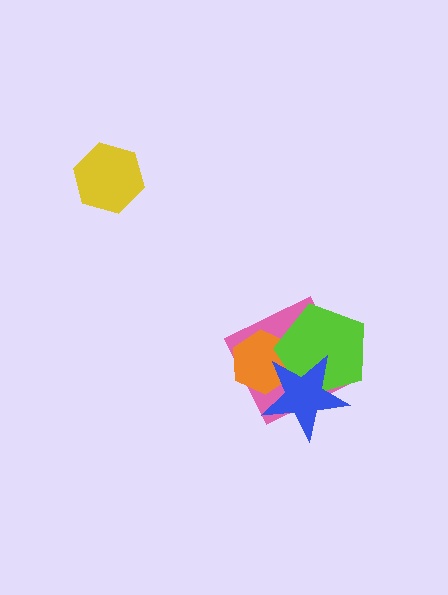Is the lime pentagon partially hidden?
Yes, it is partially covered by another shape.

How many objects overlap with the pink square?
3 objects overlap with the pink square.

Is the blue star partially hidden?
No, no other shape covers it.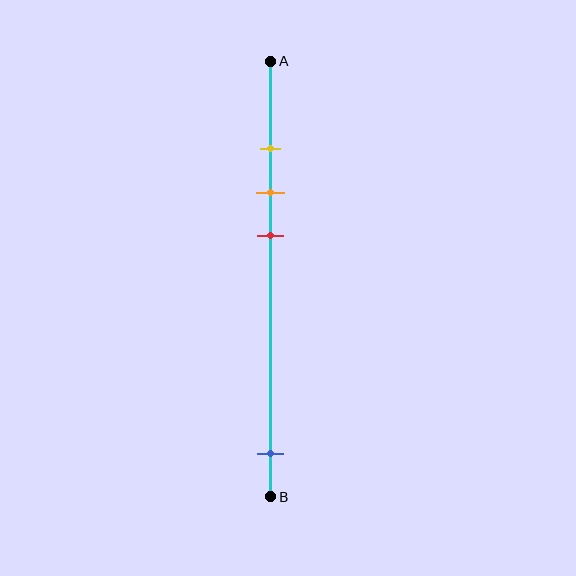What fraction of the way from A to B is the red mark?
The red mark is approximately 40% (0.4) of the way from A to B.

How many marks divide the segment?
There are 4 marks dividing the segment.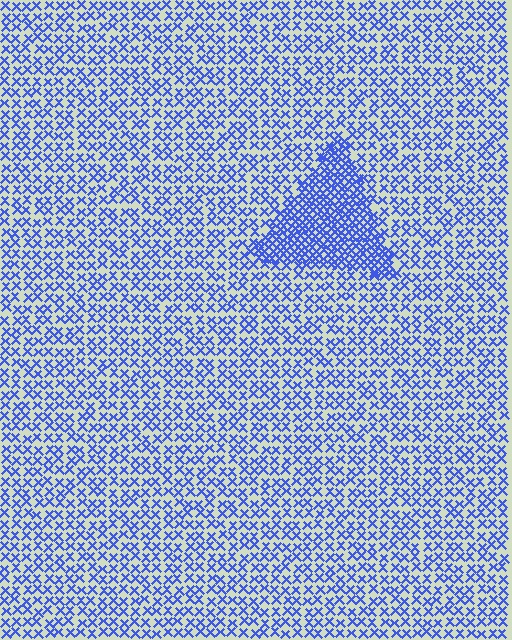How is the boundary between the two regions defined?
The boundary is defined by a change in element density (approximately 2.2x ratio). All elements are the same color, size, and shape.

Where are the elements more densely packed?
The elements are more densely packed inside the triangle boundary.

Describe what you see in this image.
The image contains small blue elements arranged at two different densities. A triangle-shaped region is visible where the elements are more densely packed than the surrounding area.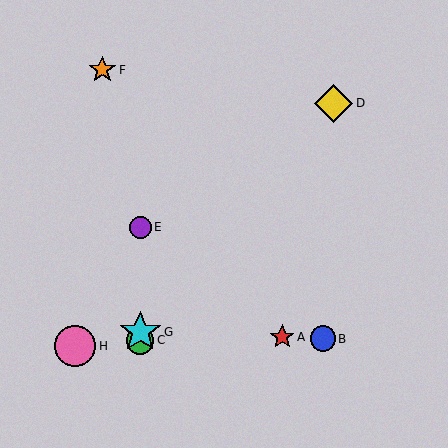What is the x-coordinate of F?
Object F is at x≈102.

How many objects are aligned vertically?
3 objects (C, E, G) are aligned vertically.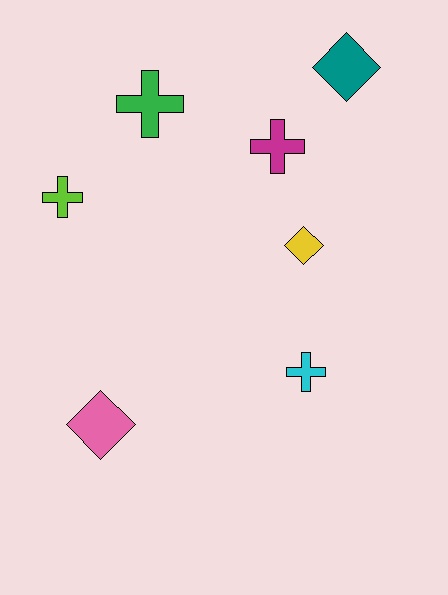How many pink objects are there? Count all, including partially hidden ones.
There is 1 pink object.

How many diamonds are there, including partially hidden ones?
There are 3 diamonds.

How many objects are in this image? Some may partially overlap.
There are 7 objects.